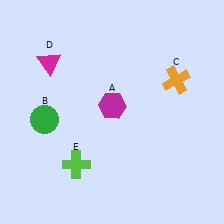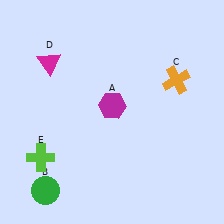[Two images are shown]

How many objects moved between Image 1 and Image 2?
2 objects moved between the two images.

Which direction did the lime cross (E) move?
The lime cross (E) moved left.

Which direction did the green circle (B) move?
The green circle (B) moved down.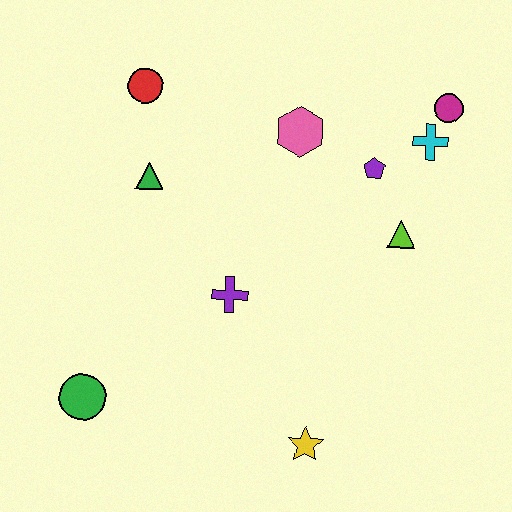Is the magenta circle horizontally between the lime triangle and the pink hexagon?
No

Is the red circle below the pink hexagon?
No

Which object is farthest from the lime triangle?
The green circle is farthest from the lime triangle.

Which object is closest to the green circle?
The purple cross is closest to the green circle.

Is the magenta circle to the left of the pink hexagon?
No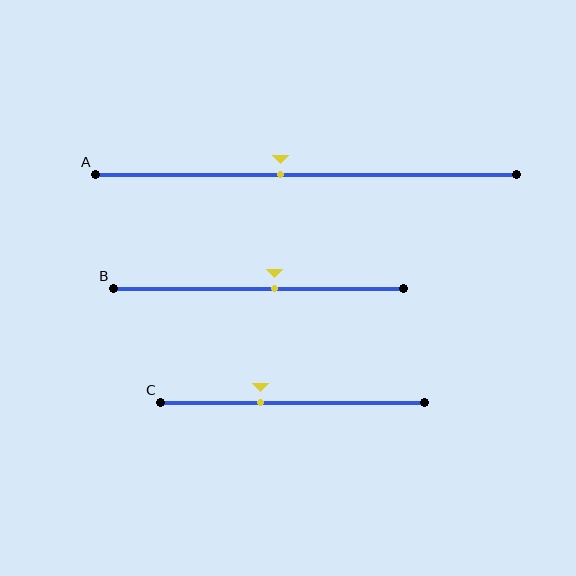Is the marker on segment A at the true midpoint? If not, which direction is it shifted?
No, the marker on segment A is shifted to the left by about 6% of the segment length.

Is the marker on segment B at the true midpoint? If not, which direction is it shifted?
No, the marker on segment B is shifted to the right by about 6% of the segment length.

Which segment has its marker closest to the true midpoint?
Segment B has its marker closest to the true midpoint.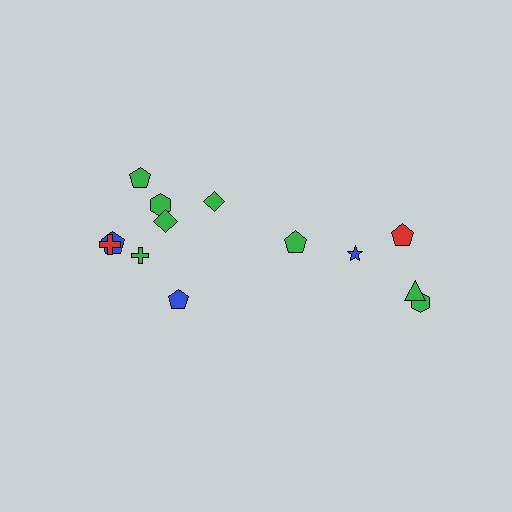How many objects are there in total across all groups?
There are 13 objects.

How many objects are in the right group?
There are 5 objects.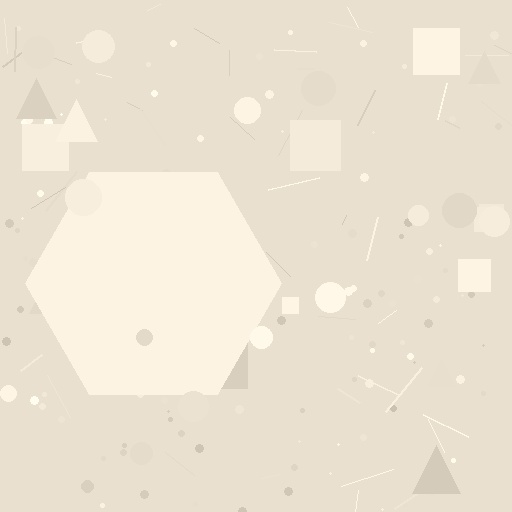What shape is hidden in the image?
A hexagon is hidden in the image.